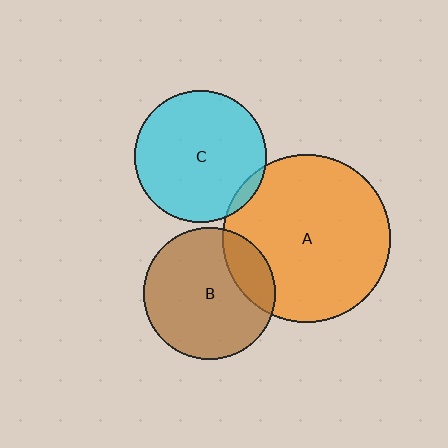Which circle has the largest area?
Circle A (orange).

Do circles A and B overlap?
Yes.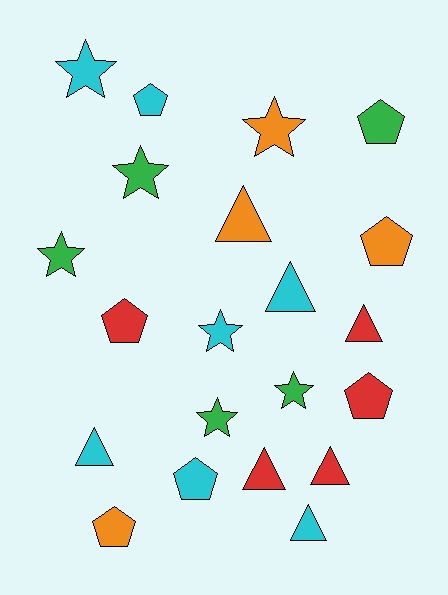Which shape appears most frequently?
Star, with 7 objects.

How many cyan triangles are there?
There are 3 cyan triangles.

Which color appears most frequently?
Cyan, with 7 objects.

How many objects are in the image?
There are 21 objects.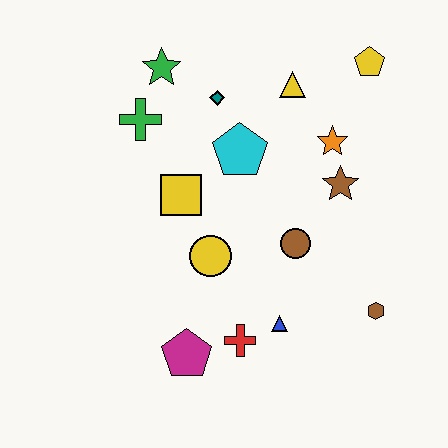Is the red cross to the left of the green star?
No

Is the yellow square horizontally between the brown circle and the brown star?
No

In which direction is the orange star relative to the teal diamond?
The orange star is to the right of the teal diamond.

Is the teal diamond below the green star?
Yes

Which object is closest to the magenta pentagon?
The red cross is closest to the magenta pentagon.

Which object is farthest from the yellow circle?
The yellow pentagon is farthest from the yellow circle.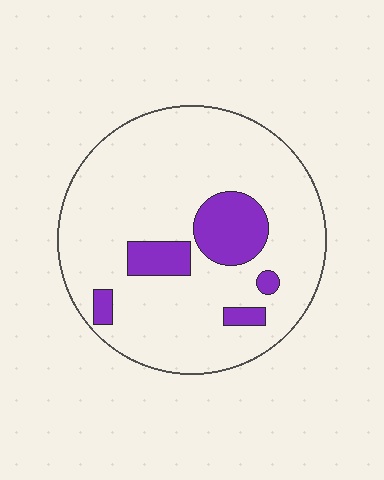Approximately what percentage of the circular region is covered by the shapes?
Approximately 15%.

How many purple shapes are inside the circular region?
5.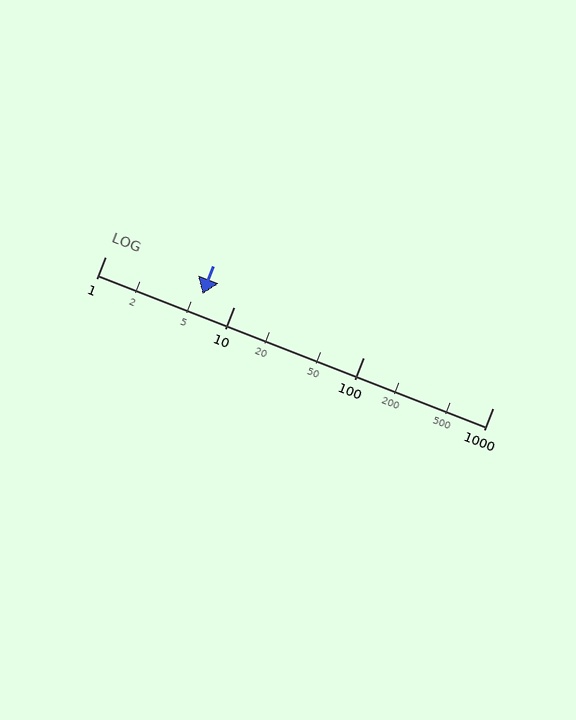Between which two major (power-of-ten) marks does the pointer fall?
The pointer is between 1 and 10.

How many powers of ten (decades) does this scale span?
The scale spans 3 decades, from 1 to 1000.